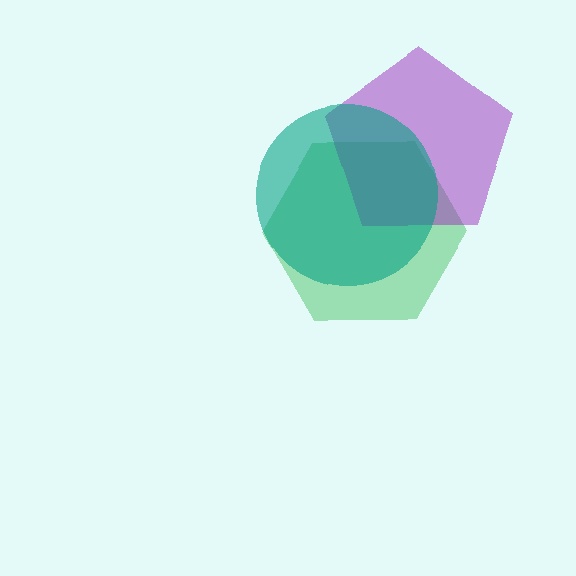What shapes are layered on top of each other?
The layered shapes are: a green hexagon, a purple pentagon, a teal circle.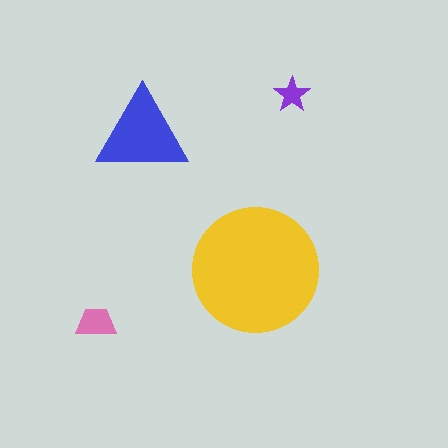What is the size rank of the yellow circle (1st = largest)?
1st.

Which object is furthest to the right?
The purple star is rightmost.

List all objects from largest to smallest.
The yellow circle, the blue triangle, the pink trapezoid, the purple star.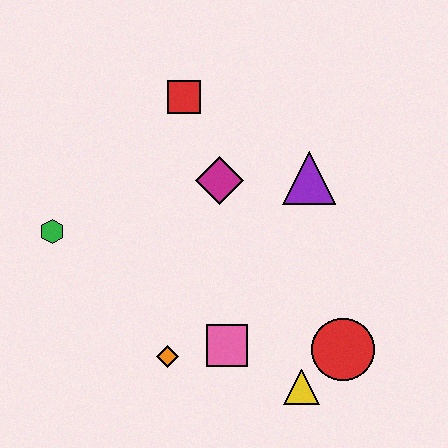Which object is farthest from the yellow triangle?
The red square is farthest from the yellow triangle.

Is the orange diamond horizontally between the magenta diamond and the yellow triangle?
No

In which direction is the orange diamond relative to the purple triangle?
The orange diamond is below the purple triangle.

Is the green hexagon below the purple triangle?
Yes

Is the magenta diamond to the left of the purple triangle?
Yes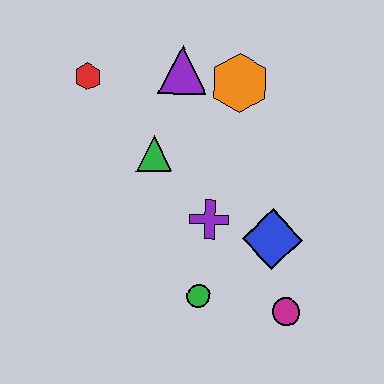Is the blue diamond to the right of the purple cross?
Yes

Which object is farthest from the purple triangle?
The magenta circle is farthest from the purple triangle.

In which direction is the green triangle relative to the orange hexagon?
The green triangle is to the left of the orange hexagon.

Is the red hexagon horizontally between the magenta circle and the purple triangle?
No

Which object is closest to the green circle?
The purple cross is closest to the green circle.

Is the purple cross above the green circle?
Yes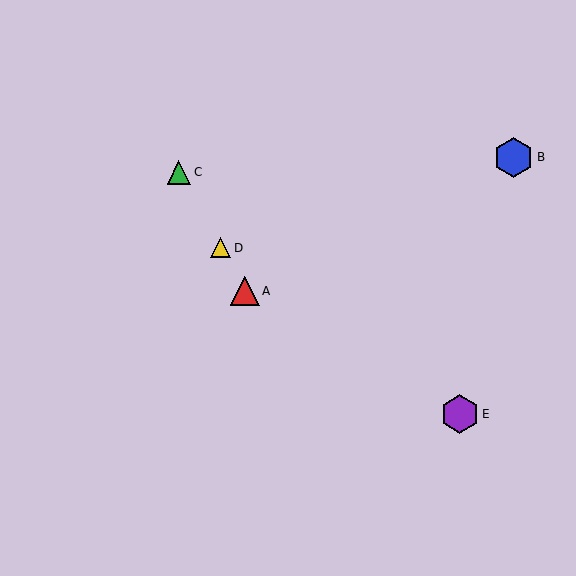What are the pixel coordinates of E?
Object E is at (460, 414).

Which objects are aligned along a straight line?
Objects A, C, D are aligned along a straight line.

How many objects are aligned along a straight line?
3 objects (A, C, D) are aligned along a straight line.